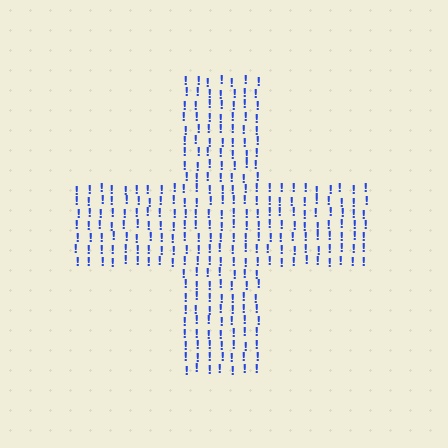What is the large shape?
The large shape is a cross.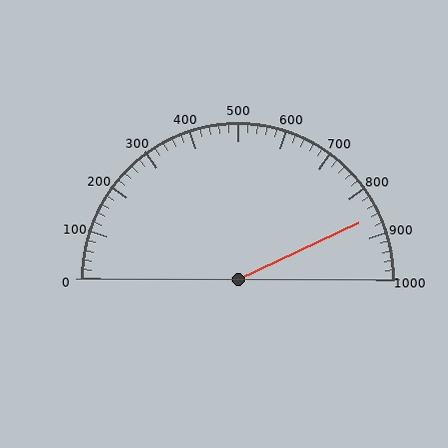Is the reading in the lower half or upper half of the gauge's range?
The reading is in the upper half of the range (0 to 1000).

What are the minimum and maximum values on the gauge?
The gauge ranges from 0 to 1000.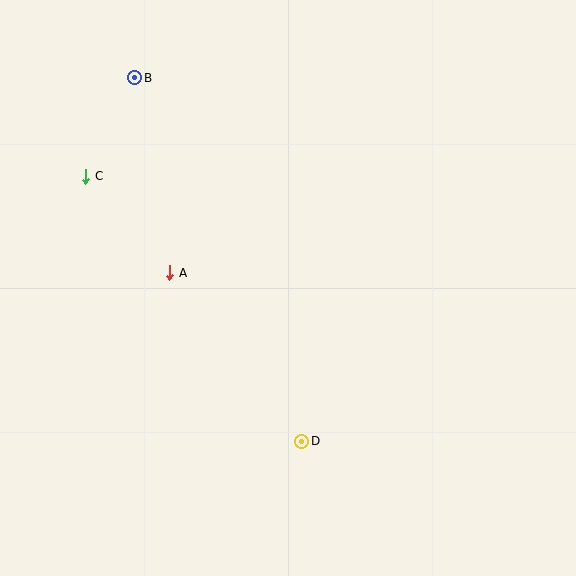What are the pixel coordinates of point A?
Point A is at (170, 273).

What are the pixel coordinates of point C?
Point C is at (86, 176).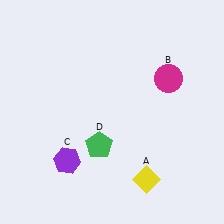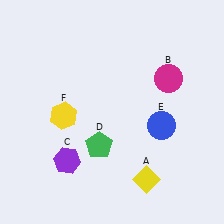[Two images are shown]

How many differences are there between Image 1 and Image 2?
There are 2 differences between the two images.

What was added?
A blue circle (E), a yellow hexagon (F) were added in Image 2.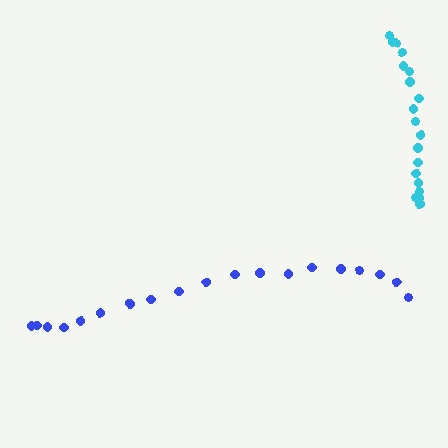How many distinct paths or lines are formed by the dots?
There are 2 distinct paths.